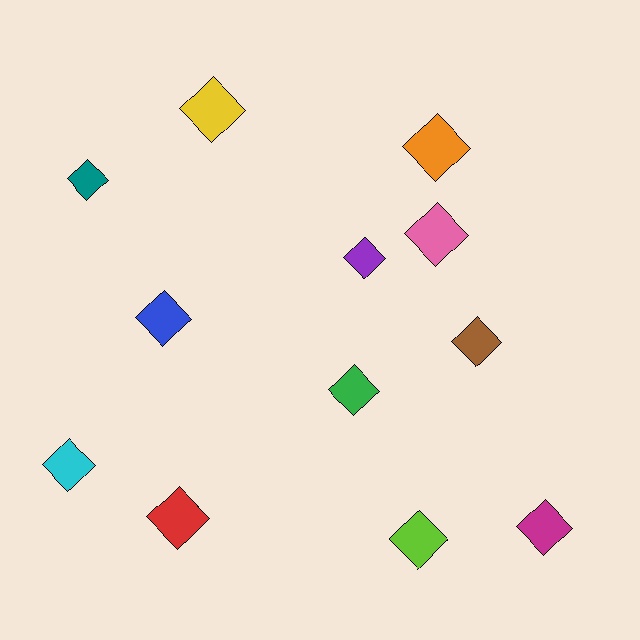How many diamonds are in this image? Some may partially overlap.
There are 12 diamonds.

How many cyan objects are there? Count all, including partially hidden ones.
There is 1 cyan object.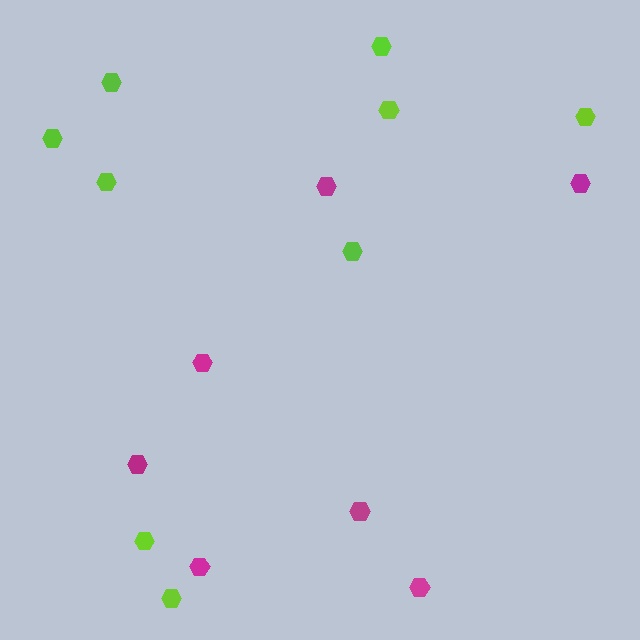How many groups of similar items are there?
There are 2 groups: one group of lime hexagons (9) and one group of magenta hexagons (7).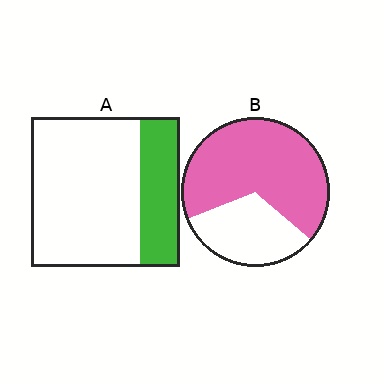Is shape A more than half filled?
No.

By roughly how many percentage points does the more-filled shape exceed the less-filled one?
By roughly 40 percentage points (B over A).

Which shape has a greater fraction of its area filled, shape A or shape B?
Shape B.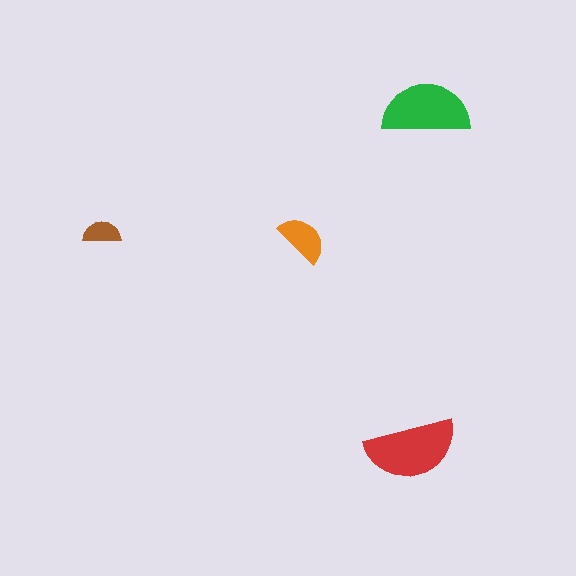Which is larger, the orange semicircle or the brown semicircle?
The orange one.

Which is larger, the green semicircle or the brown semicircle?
The green one.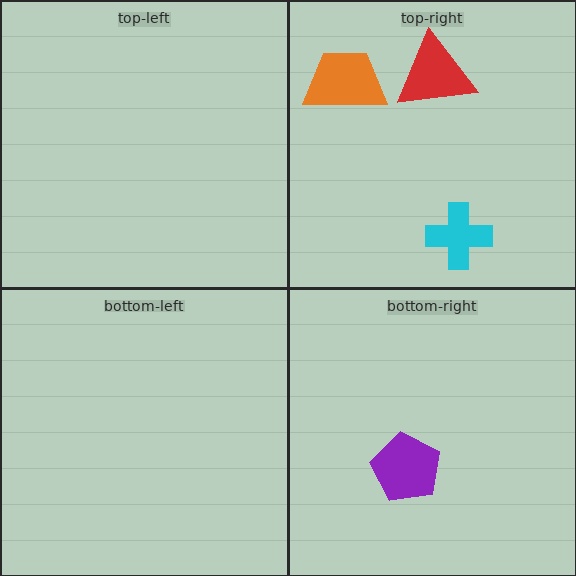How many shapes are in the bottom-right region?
1.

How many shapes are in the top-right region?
3.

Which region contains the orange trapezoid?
The top-right region.